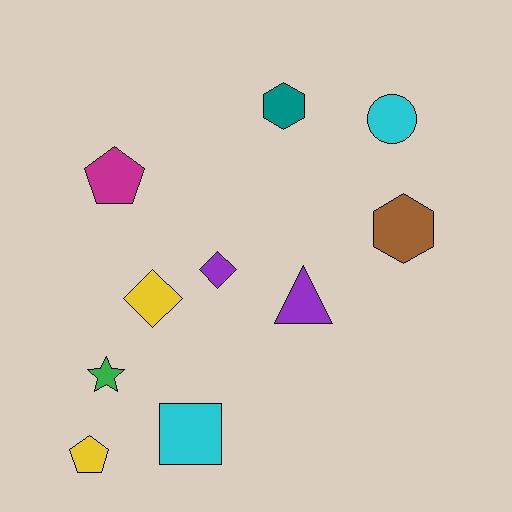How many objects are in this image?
There are 10 objects.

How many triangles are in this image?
There is 1 triangle.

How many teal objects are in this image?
There is 1 teal object.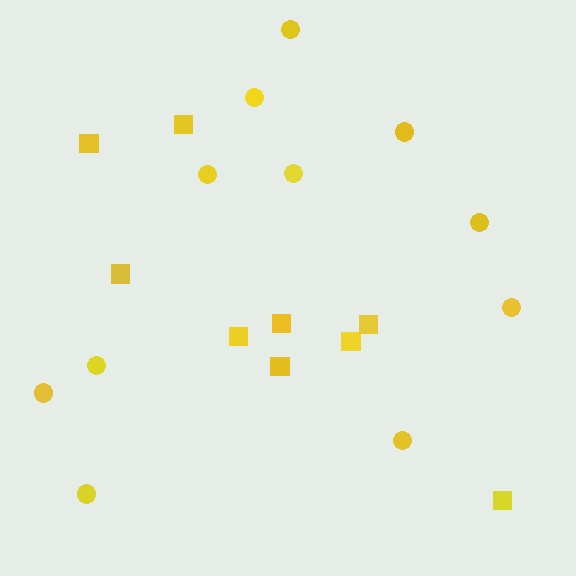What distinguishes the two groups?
There are 2 groups: one group of circles (11) and one group of squares (9).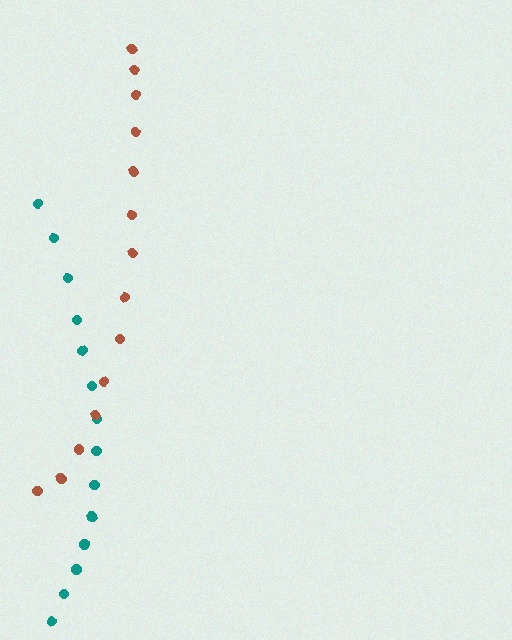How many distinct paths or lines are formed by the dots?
There are 2 distinct paths.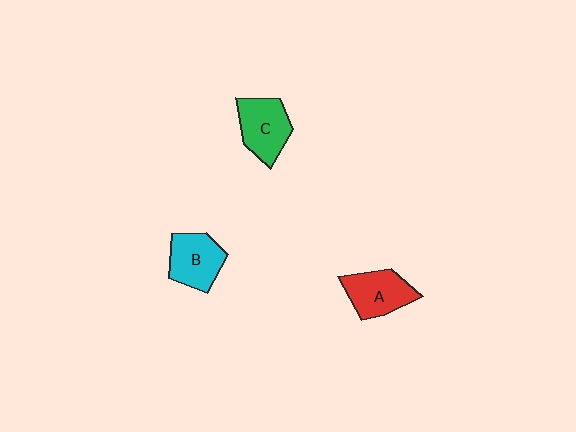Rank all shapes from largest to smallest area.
From largest to smallest: C (green), A (red), B (cyan).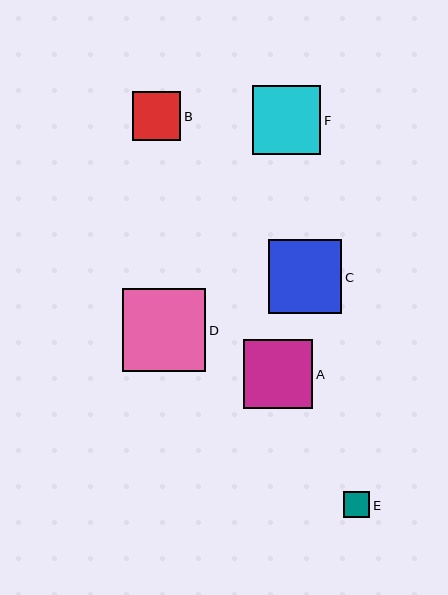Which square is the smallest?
Square E is the smallest with a size of approximately 27 pixels.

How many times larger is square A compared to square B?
Square A is approximately 1.4 times the size of square B.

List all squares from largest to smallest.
From largest to smallest: D, C, A, F, B, E.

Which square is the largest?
Square D is the largest with a size of approximately 83 pixels.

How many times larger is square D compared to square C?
Square D is approximately 1.1 times the size of square C.